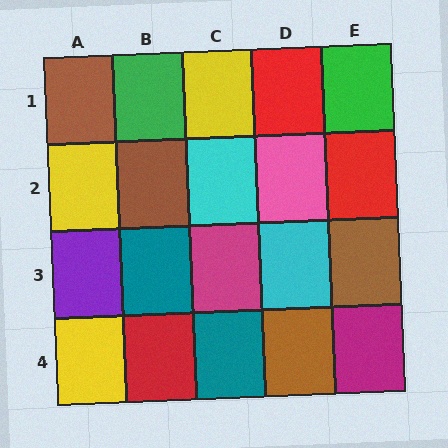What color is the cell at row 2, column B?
Brown.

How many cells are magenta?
2 cells are magenta.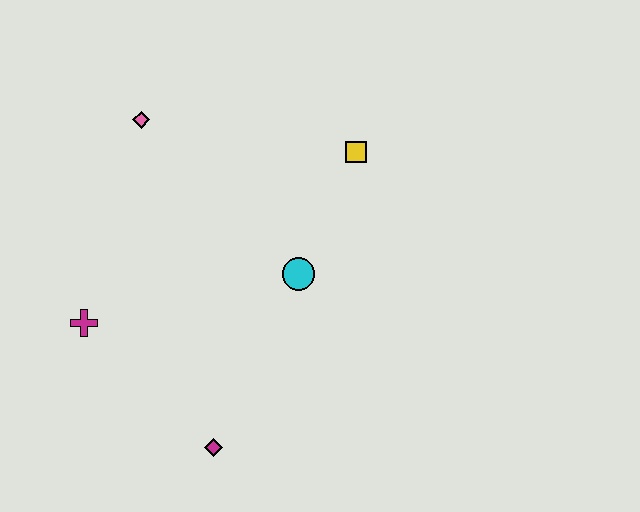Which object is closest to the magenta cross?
The magenta diamond is closest to the magenta cross.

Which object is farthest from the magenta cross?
The yellow square is farthest from the magenta cross.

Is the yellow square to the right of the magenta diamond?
Yes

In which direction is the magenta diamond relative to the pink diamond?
The magenta diamond is below the pink diamond.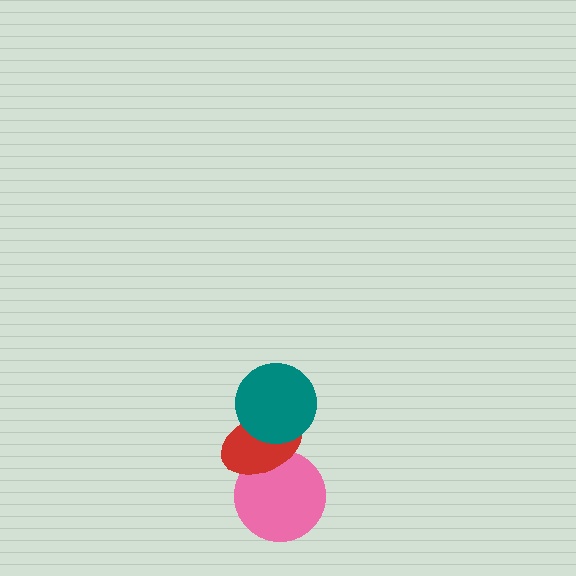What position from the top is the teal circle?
The teal circle is 1st from the top.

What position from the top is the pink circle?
The pink circle is 3rd from the top.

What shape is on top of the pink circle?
The red ellipse is on top of the pink circle.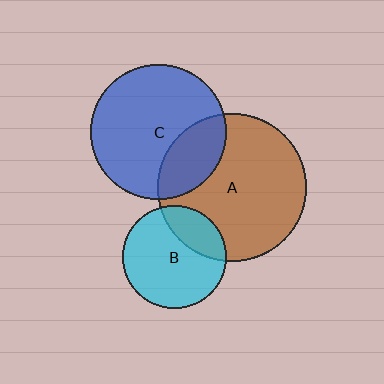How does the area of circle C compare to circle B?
Approximately 1.7 times.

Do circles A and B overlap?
Yes.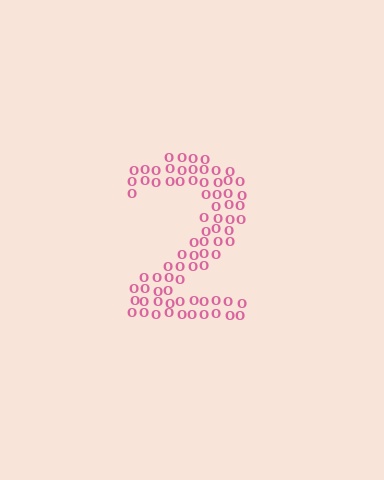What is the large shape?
The large shape is the digit 2.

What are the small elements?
The small elements are letter O's.